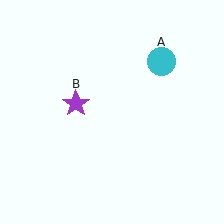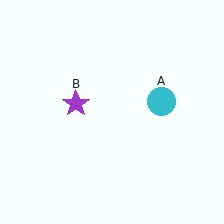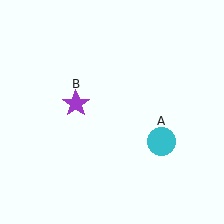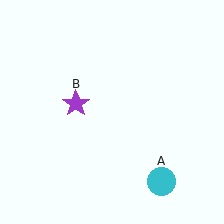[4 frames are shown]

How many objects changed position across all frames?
1 object changed position: cyan circle (object A).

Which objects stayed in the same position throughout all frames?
Purple star (object B) remained stationary.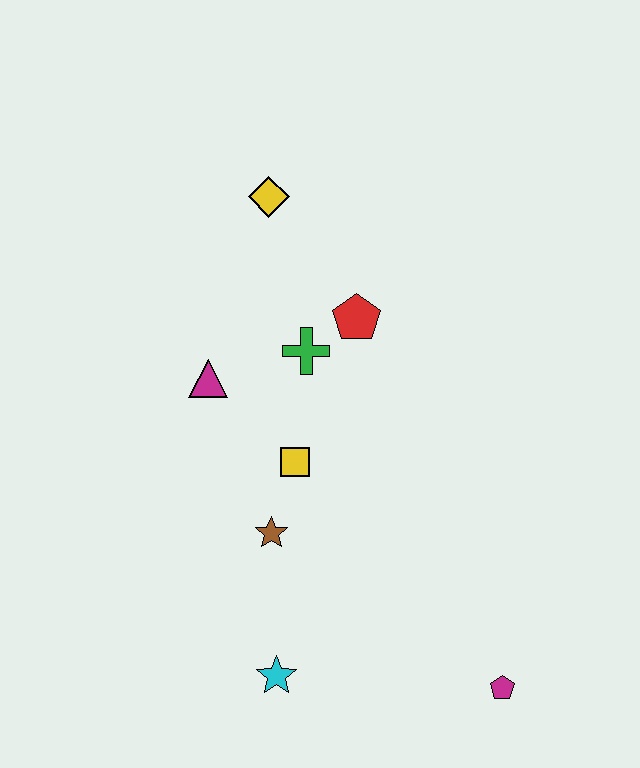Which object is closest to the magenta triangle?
The green cross is closest to the magenta triangle.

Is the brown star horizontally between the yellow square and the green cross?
No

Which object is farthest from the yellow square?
The magenta pentagon is farthest from the yellow square.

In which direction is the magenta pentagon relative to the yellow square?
The magenta pentagon is below the yellow square.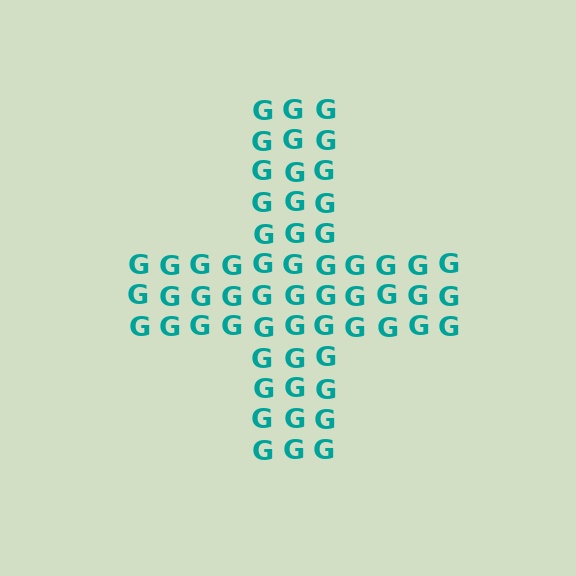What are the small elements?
The small elements are letter G's.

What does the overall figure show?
The overall figure shows a cross.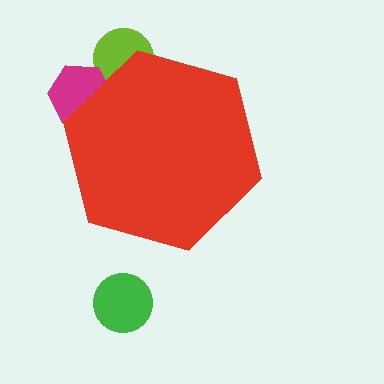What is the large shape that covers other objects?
A red hexagon.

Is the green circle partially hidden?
No, the green circle is fully visible.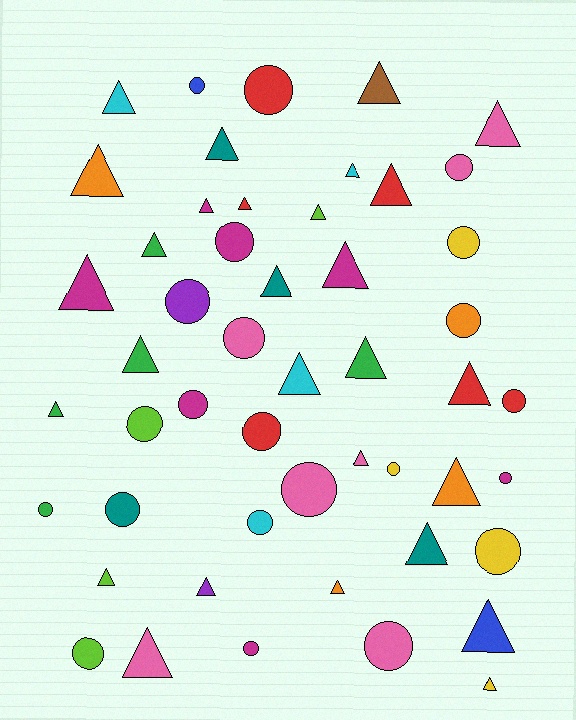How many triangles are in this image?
There are 28 triangles.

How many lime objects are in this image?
There are 4 lime objects.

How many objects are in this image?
There are 50 objects.